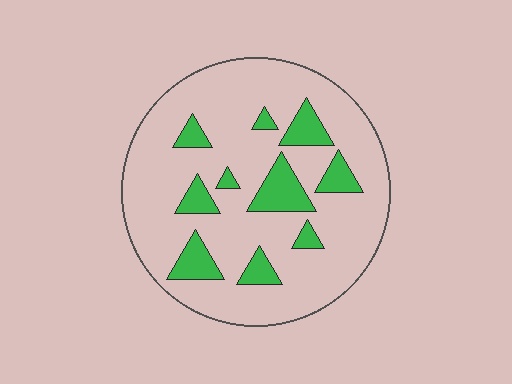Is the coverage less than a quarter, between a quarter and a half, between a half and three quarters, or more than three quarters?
Less than a quarter.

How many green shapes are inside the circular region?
10.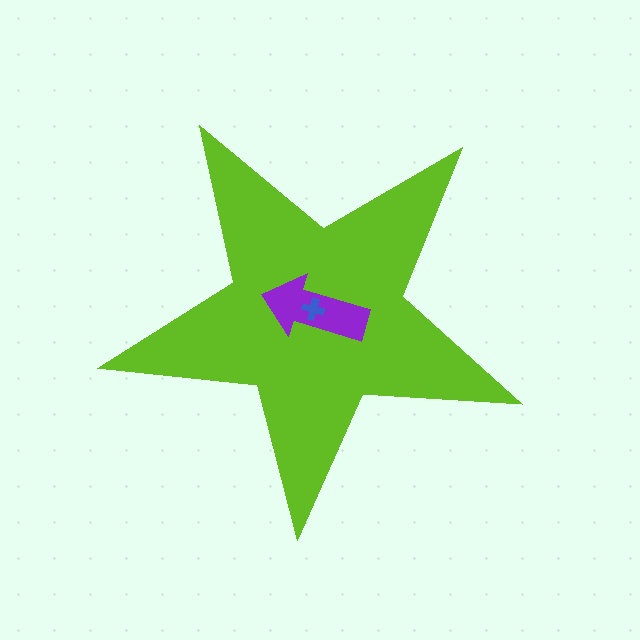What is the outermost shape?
The lime star.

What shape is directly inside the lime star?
The purple arrow.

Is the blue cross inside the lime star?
Yes.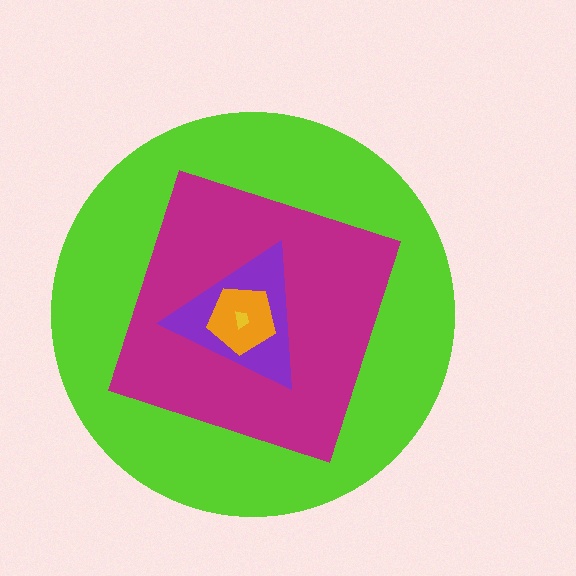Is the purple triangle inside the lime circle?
Yes.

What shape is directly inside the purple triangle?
The orange pentagon.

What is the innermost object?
The yellow trapezoid.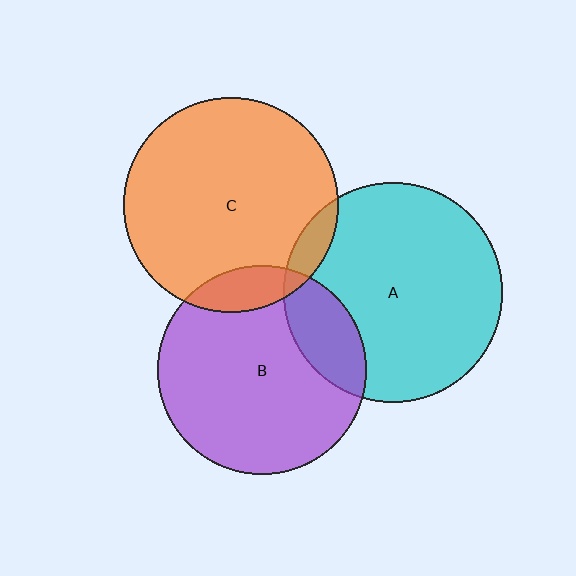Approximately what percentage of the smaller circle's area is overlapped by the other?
Approximately 5%.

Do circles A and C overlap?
Yes.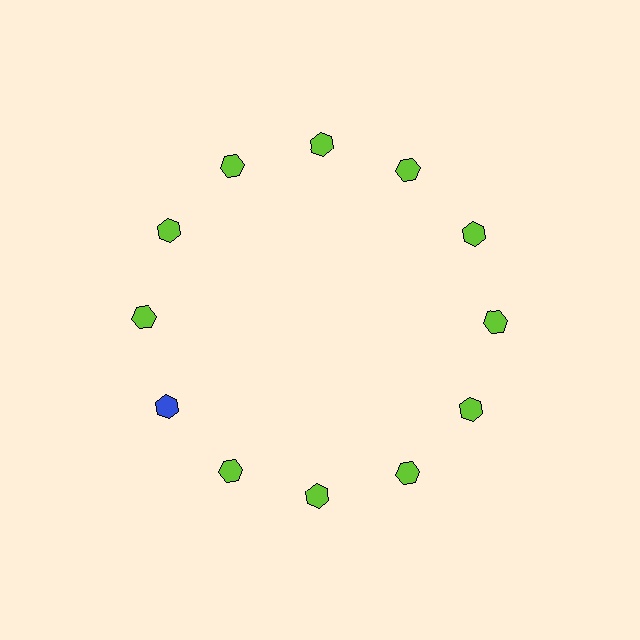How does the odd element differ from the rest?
It has a different color: blue instead of lime.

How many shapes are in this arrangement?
There are 12 shapes arranged in a ring pattern.